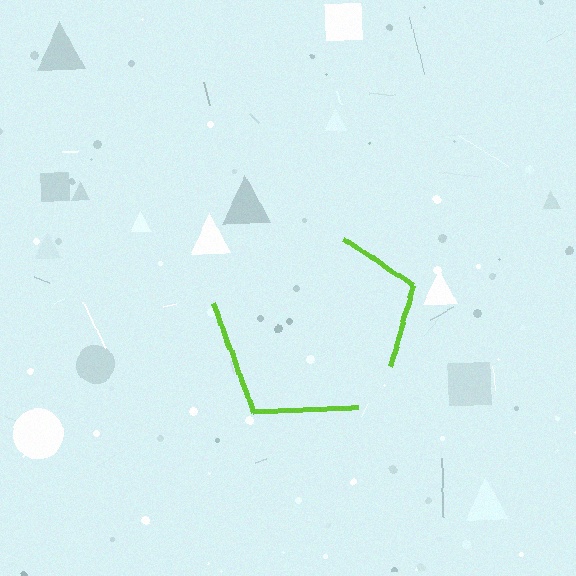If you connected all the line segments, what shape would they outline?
They would outline a pentagon.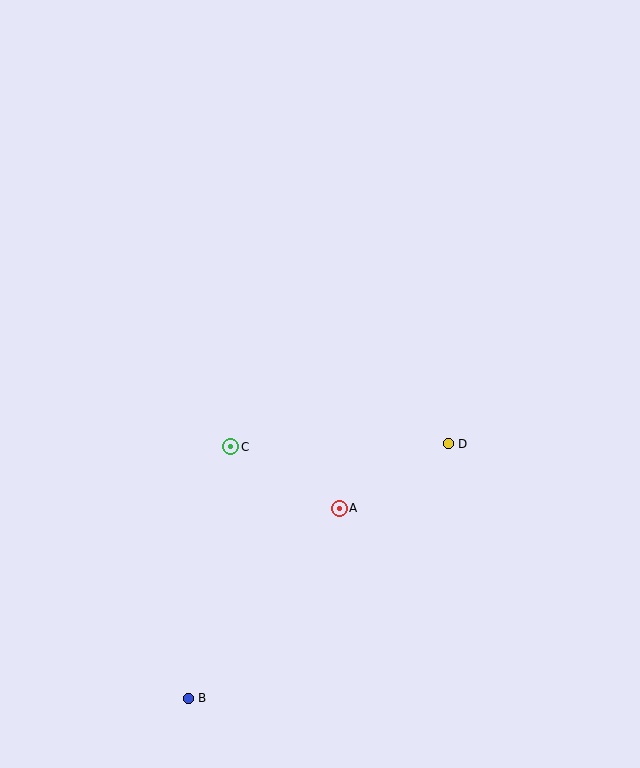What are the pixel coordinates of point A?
Point A is at (339, 508).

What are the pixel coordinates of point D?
Point D is at (448, 444).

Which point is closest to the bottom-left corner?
Point B is closest to the bottom-left corner.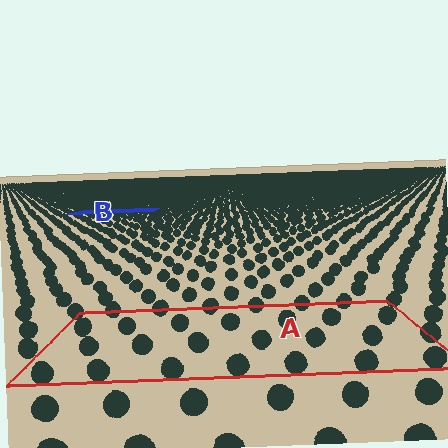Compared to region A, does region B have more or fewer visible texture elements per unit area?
Region B has more texture elements per unit area — they are packed more densely because it is farther away.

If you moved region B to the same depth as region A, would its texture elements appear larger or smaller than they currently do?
They would appear larger. At a closer depth, the same texture elements are projected at a bigger on-screen size.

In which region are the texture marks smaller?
The texture marks are smaller in region B, because it is farther away.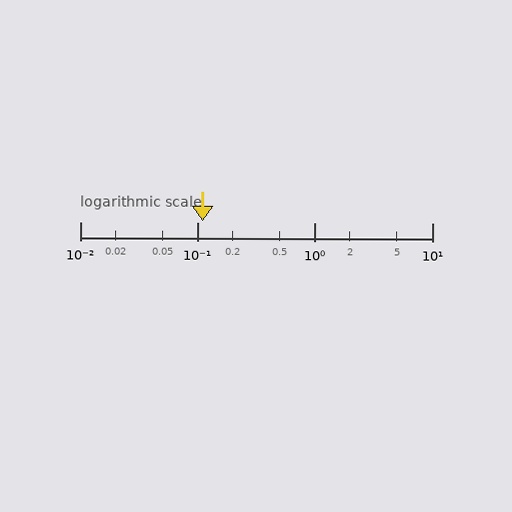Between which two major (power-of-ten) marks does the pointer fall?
The pointer is between 0.1 and 1.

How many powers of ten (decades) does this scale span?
The scale spans 3 decades, from 0.01 to 10.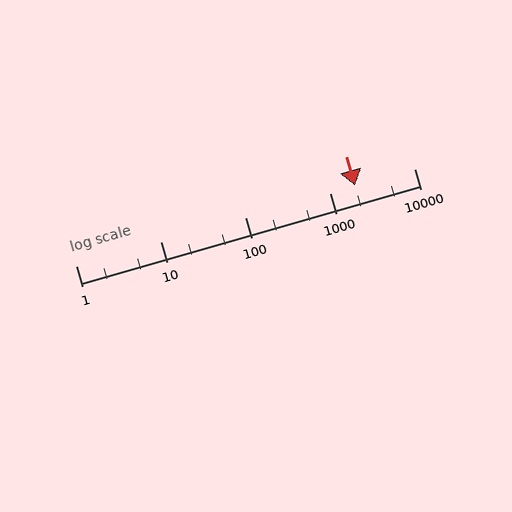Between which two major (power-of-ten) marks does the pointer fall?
The pointer is between 1000 and 10000.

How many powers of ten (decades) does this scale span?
The scale spans 4 decades, from 1 to 10000.